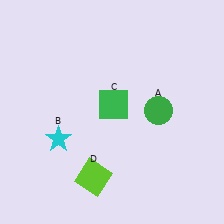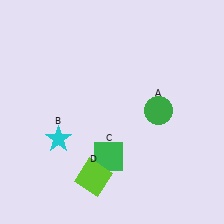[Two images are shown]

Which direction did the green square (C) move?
The green square (C) moved down.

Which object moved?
The green square (C) moved down.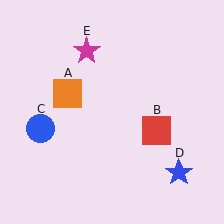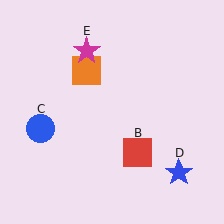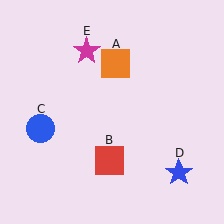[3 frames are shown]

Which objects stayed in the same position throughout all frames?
Blue circle (object C) and blue star (object D) and magenta star (object E) remained stationary.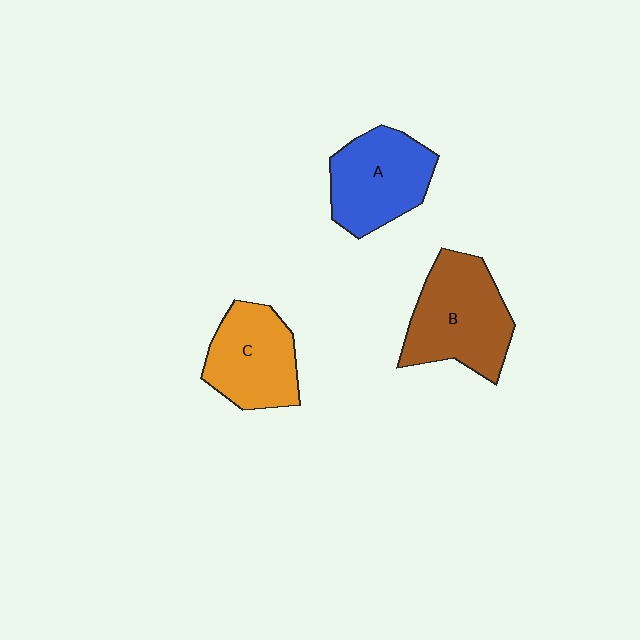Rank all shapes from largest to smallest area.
From largest to smallest: B (brown), A (blue), C (orange).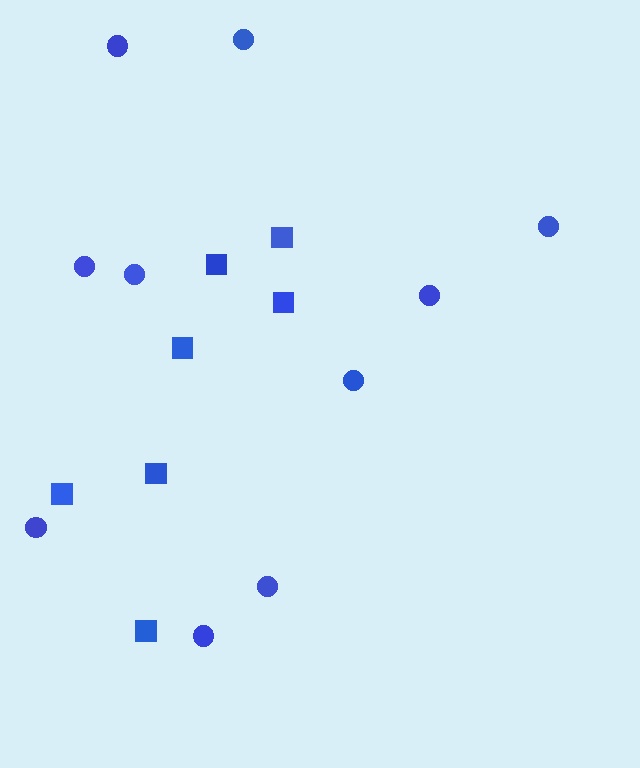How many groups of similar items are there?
There are 2 groups: one group of squares (7) and one group of circles (10).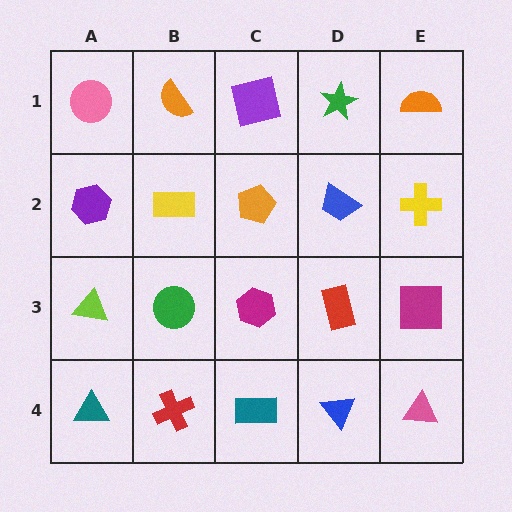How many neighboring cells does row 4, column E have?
2.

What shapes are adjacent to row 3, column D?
A blue trapezoid (row 2, column D), a blue triangle (row 4, column D), a magenta hexagon (row 3, column C), a magenta square (row 3, column E).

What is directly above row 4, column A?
A lime triangle.